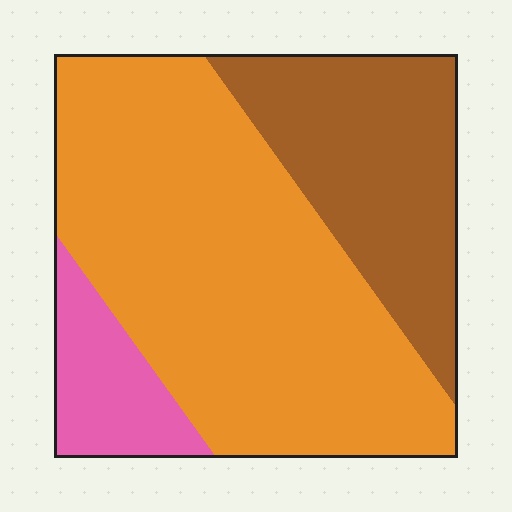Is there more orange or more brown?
Orange.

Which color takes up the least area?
Pink, at roughly 10%.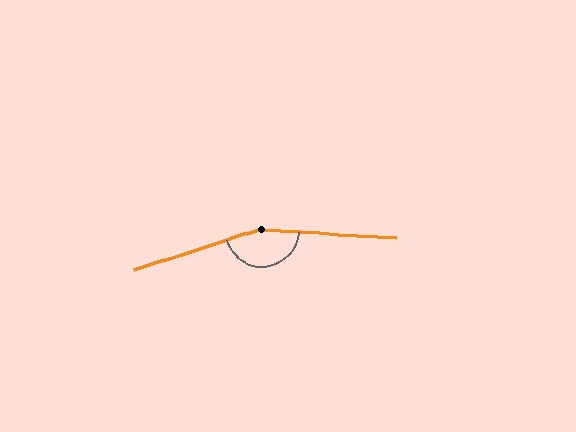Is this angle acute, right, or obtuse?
It is obtuse.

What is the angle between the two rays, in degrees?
Approximately 158 degrees.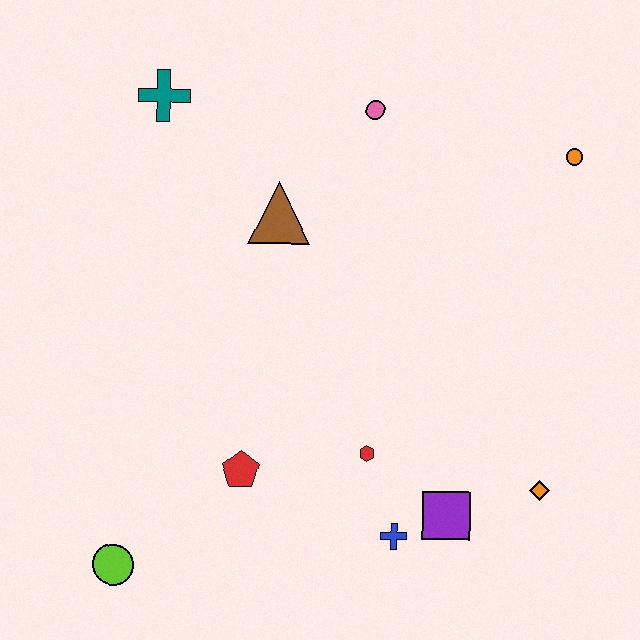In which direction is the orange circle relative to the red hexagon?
The orange circle is above the red hexagon.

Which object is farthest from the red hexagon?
The teal cross is farthest from the red hexagon.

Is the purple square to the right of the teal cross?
Yes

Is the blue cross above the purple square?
No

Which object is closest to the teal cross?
The brown triangle is closest to the teal cross.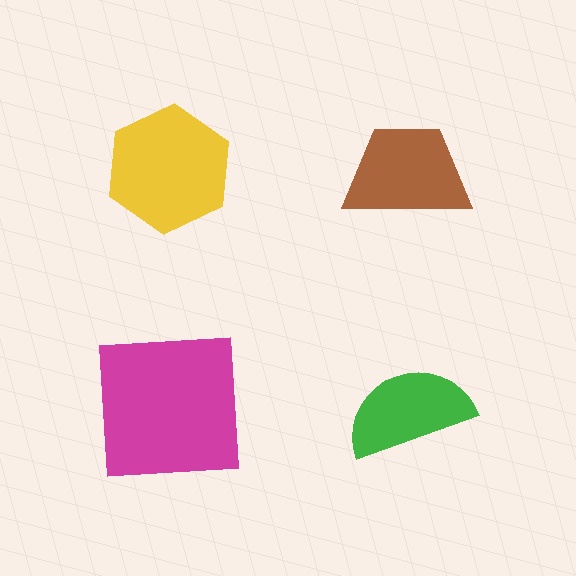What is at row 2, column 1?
A magenta square.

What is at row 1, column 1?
A yellow hexagon.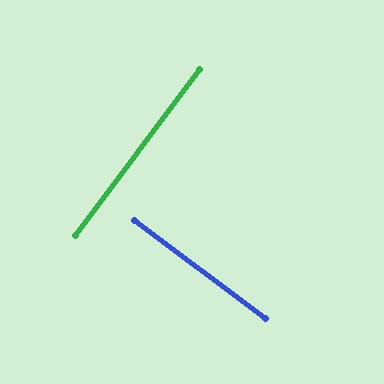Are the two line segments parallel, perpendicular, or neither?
Perpendicular — they meet at approximately 90°.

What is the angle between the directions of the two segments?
Approximately 90 degrees.